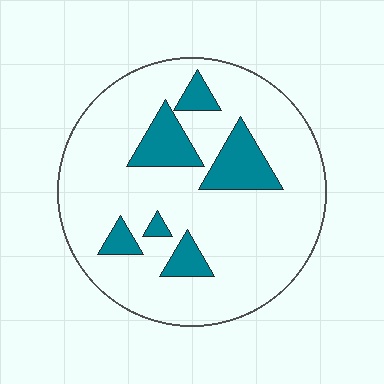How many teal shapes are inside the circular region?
6.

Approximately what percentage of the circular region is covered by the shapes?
Approximately 15%.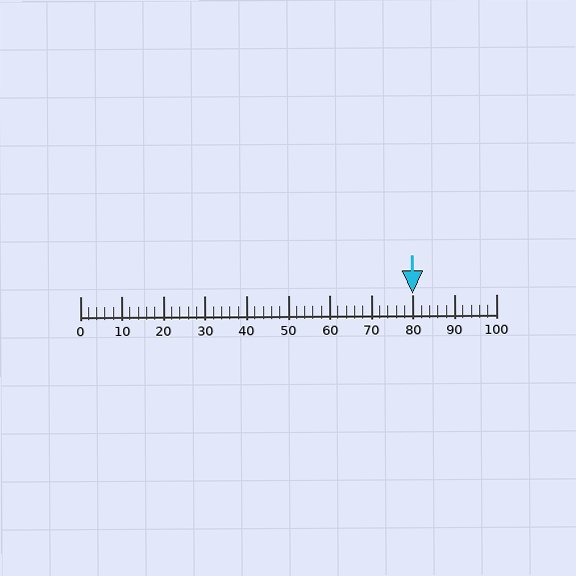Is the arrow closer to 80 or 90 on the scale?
The arrow is closer to 80.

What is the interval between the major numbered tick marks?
The major tick marks are spaced 10 units apart.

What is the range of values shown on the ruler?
The ruler shows values from 0 to 100.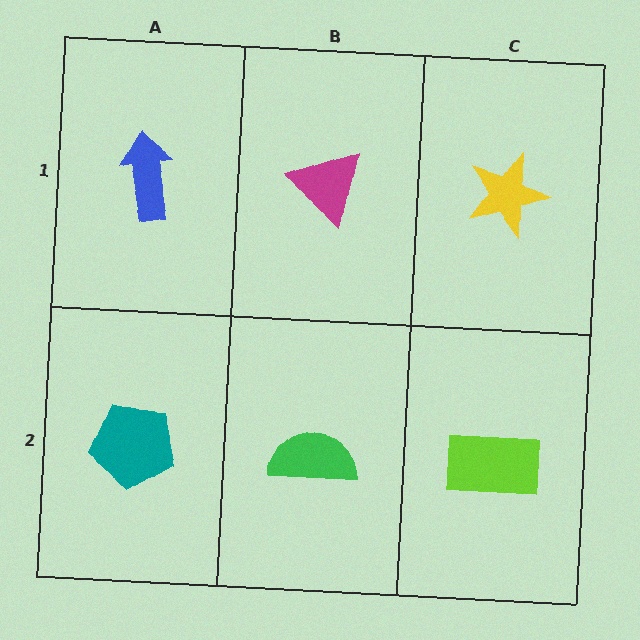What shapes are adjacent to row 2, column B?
A magenta triangle (row 1, column B), a teal pentagon (row 2, column A), a lime rectangle (row 2, column C).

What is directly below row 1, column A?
A teal pentagon.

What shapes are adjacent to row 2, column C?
A yellow star (row 1, column C), a green semicircle (row 2, column B).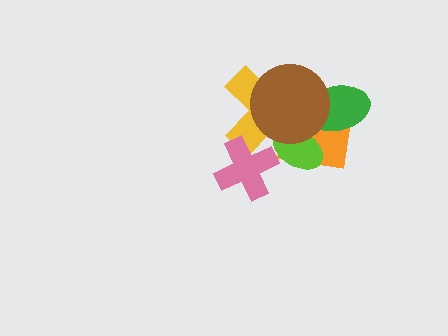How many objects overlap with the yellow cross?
5 objects overlap with the yellow cross.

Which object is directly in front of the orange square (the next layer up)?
The yellow cross is directly in front of the orange square.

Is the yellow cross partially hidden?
Yes, it is partially covered by another shape.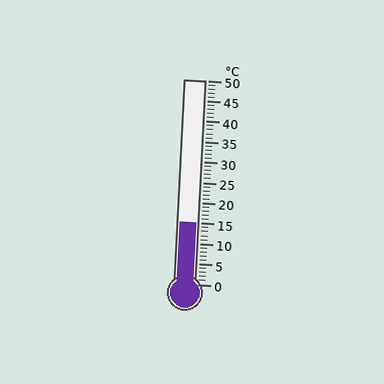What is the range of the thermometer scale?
The thermometer scale ranges from 0°C to 50°C.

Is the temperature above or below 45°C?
The temperature is below 45°C.